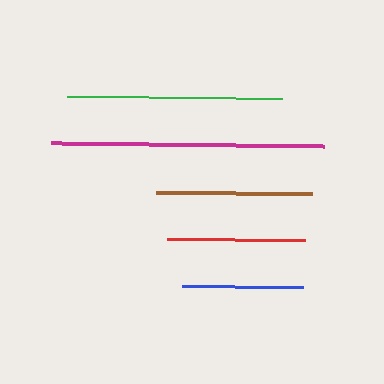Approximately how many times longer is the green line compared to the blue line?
The green line is approximately 1.8 times the length of the blue line.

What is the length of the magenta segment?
The magenta segment is approximately 273 pixels long.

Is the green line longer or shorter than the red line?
The green line is longer than the red line.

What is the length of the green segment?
The green segment is approximately 216 pixels long.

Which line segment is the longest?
The magenta line is the longest at approximately 273 pixels.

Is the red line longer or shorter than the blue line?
The red line is longer than the blue line.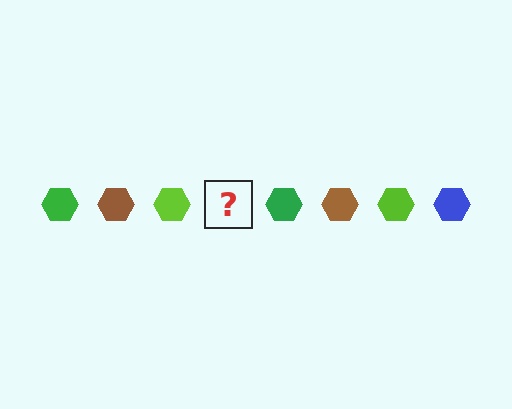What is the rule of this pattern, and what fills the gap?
The rule is that the pattern cycles through green, brown, lime, blue hexagons. The gap should be filled with a blue hexagon.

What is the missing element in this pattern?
The missing element is a blue hexagon.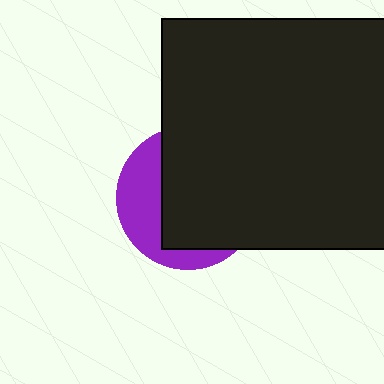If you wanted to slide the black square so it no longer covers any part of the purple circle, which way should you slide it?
Slide it right — that is the most direct way to separate the two shapes.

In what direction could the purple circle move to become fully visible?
The purple circle could move left. That would shift it out from behind the black square entirely.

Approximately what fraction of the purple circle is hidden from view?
Roughly 65% of the purple circle is hidden behind the black square.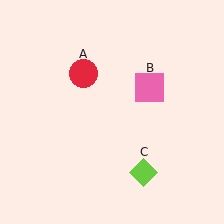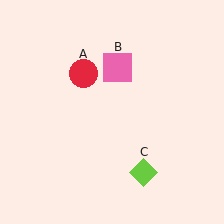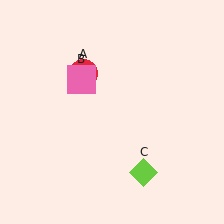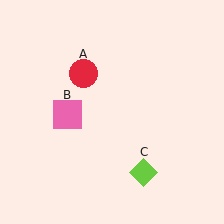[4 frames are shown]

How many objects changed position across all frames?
1 object changed position: pink square (object B).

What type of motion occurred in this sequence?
The pink square (object B) rotated counterclockwise around the center of the scene.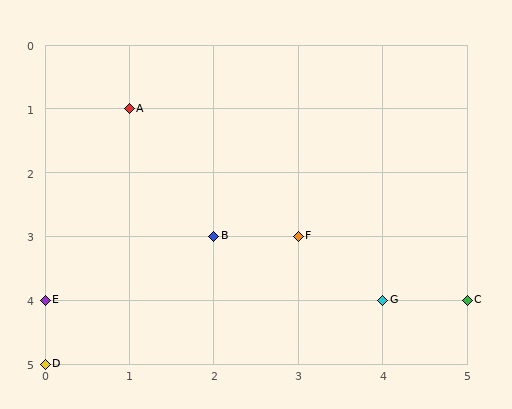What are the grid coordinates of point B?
Point B is at grid coordinates (2, 3).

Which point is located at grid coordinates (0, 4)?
Point E is at (0, 4).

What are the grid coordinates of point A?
Point A is at grid coordinates (1, 1).